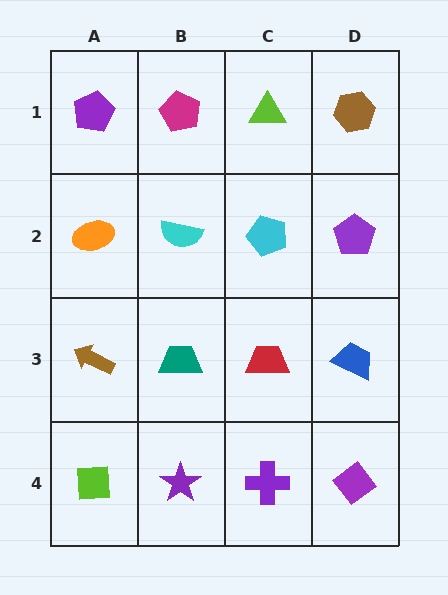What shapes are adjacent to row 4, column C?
A red trapezoid (row 3, column C), a purple star (row 4, column B), a purple diamond (row 4, column D).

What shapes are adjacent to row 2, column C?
A lime triangle (row 1, column C), a red trapezoid (row 3, column C), a cyan semicircle (row 2, column B), a purple pentagon (row 2, column D).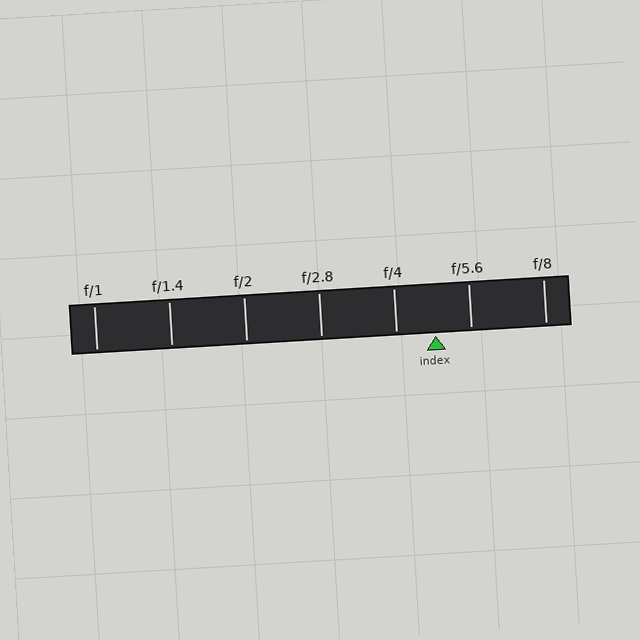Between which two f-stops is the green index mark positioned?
The index mark is between f/4 and f/5.6.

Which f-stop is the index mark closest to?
The index mark is closest to f/5.6.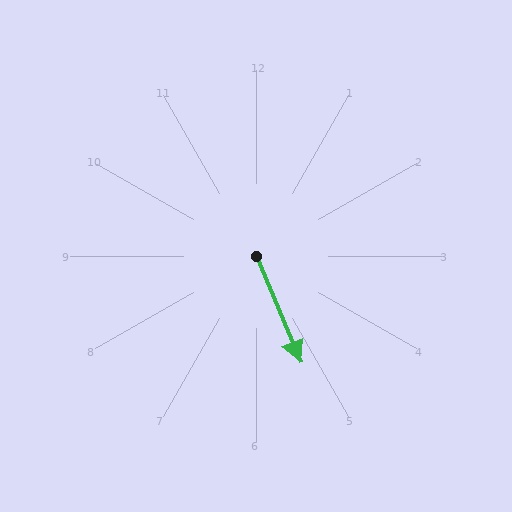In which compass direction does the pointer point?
Southeast.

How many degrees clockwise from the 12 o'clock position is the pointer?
Approximately 157 degrees.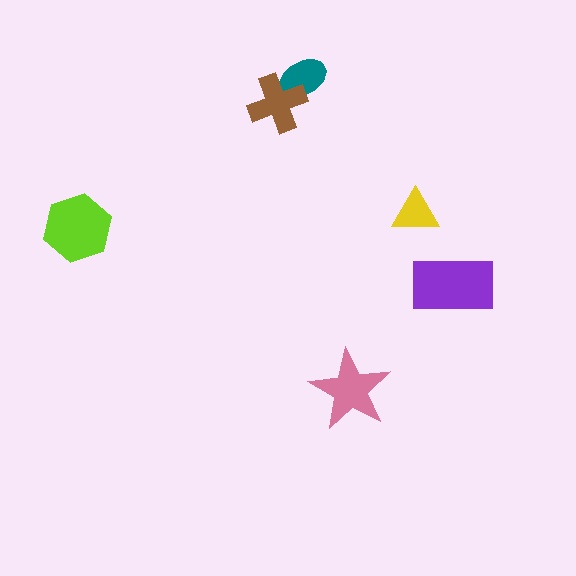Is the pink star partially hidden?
No, no other shape covers it.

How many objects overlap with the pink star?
0 objects overlap with the pink star.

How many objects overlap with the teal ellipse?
1 object overlaps with the teal ellipse.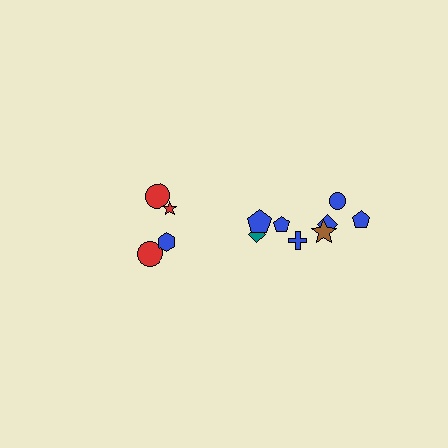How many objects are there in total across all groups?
There are 12 objects.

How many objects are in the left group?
There are 4 objects.